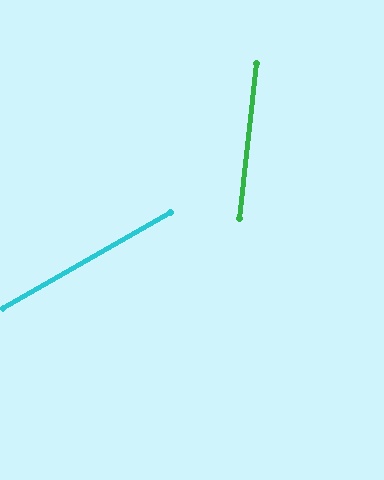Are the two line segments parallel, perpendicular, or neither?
Neither parallel nor perpendicular — they differ by about 54°.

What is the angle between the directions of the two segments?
Approximately 54 degrees.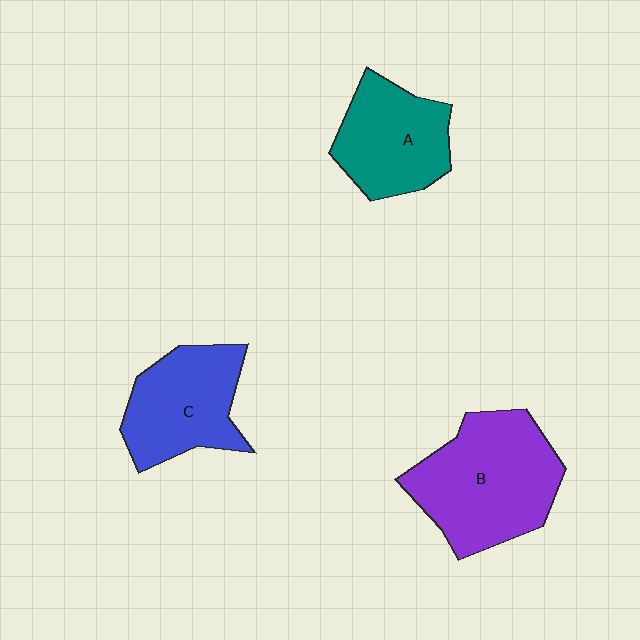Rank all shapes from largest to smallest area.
From largest to smallest: B (purple), C (blue), A (teal).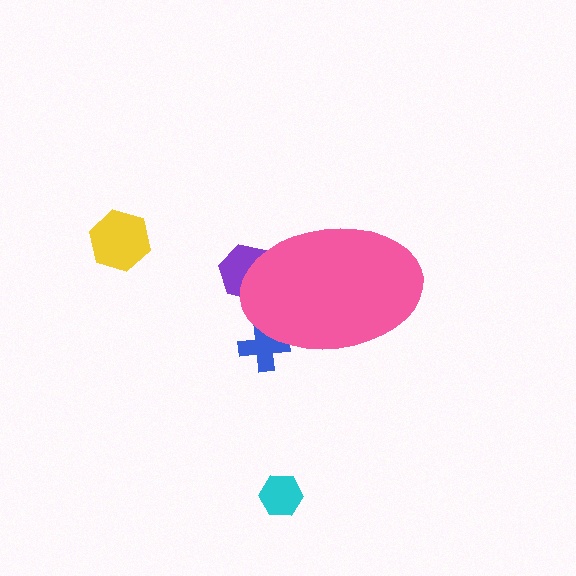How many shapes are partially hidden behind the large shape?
2 shapes are partially hidden.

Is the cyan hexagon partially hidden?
No, the cyan hexagon is fully visible.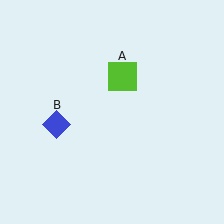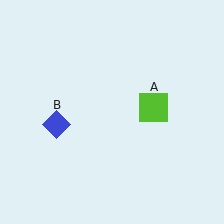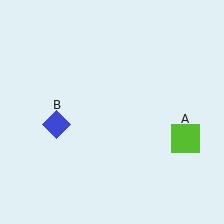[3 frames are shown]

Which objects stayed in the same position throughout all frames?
Blue diamond (object B) remained stationary.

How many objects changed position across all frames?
1 object changed position: lime square (object A).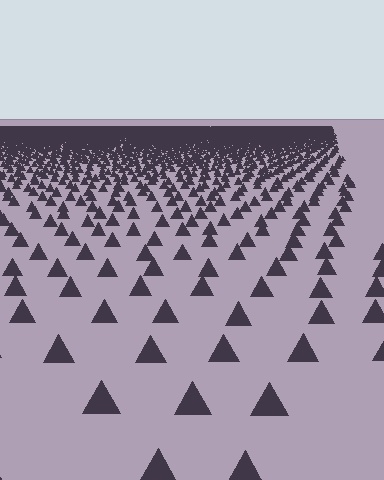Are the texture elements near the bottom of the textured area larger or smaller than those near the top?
Larger. Near the bottom, elements are closer to the viewer and appear at a bigger on-screen size.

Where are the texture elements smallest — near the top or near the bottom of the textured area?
Near the top.